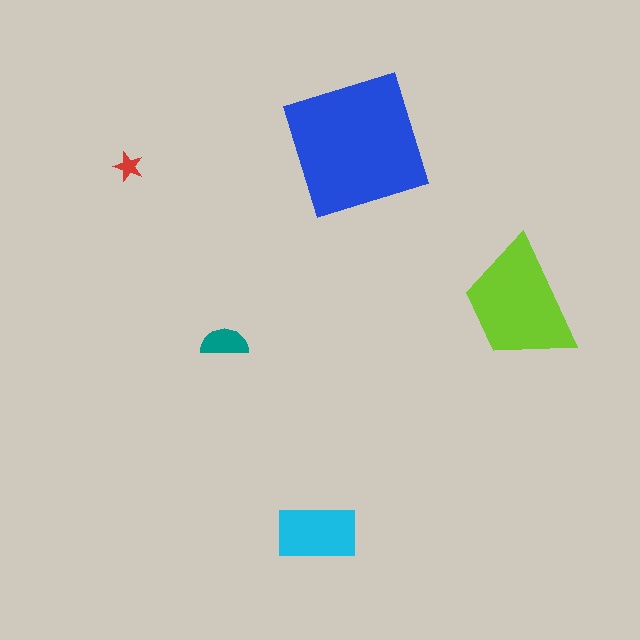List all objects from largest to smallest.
The blue square, the lime trapezoid, the cyan rectangle, the teal semicircle, the red star.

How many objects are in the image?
There are 5 objects in the image.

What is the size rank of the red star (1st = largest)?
5th.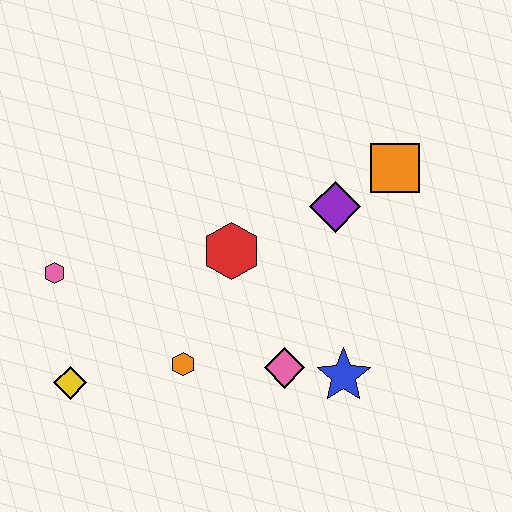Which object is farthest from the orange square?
The yellow diamond is farthest from the orange square.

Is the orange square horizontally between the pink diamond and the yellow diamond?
No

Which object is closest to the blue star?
The pink diamond is closest to the blue star.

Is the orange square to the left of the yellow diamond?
No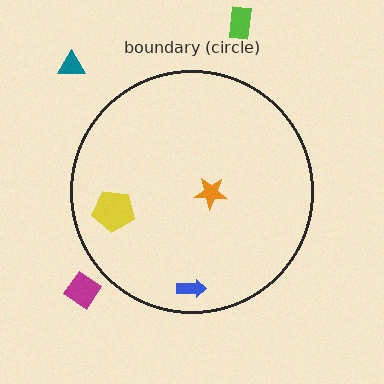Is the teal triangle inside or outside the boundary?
Outside.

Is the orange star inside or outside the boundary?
Inside.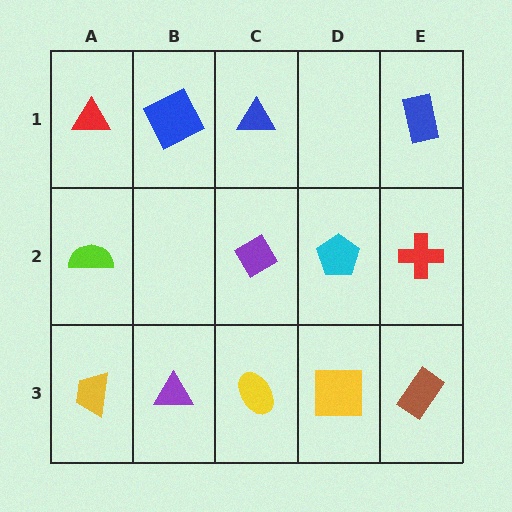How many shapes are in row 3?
5 shapes.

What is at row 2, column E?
A red cross.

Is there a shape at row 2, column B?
No, that cell is empty.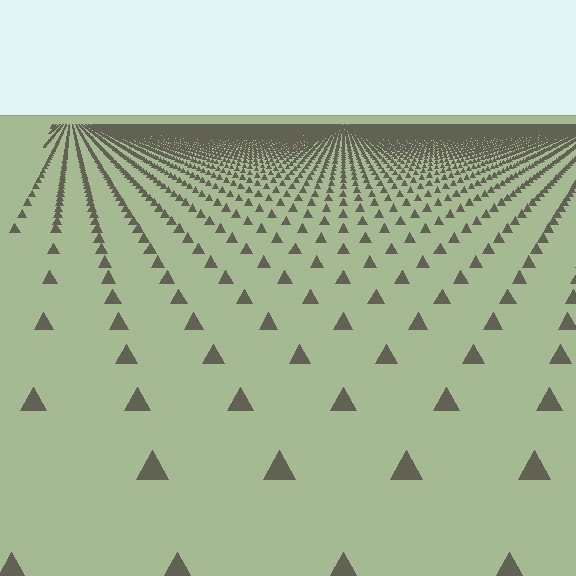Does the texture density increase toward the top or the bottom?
Density increases toward the top.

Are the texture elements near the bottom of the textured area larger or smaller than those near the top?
Larger. Near the bottom, elements are closer to the viewer and appear at a bigger on-screen size.